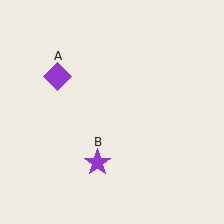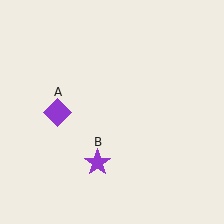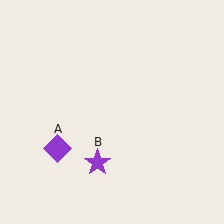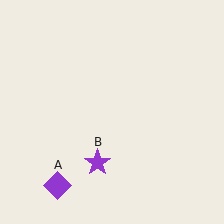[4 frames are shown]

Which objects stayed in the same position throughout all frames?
Purple star (object B) remained stationary.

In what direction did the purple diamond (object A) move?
The purple diamond (object A) moved down.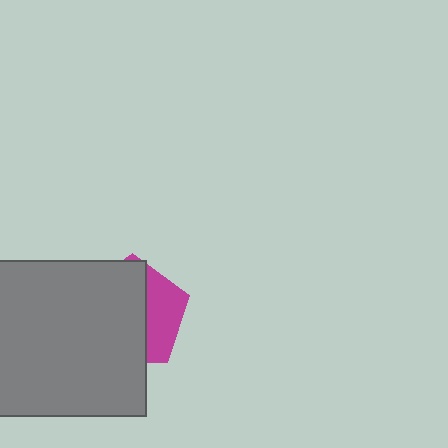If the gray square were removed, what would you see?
You would see the complete magenta pentagon.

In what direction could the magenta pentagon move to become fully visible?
The magenta pentagon could move right. That would shift it out from behind the gray square entirely.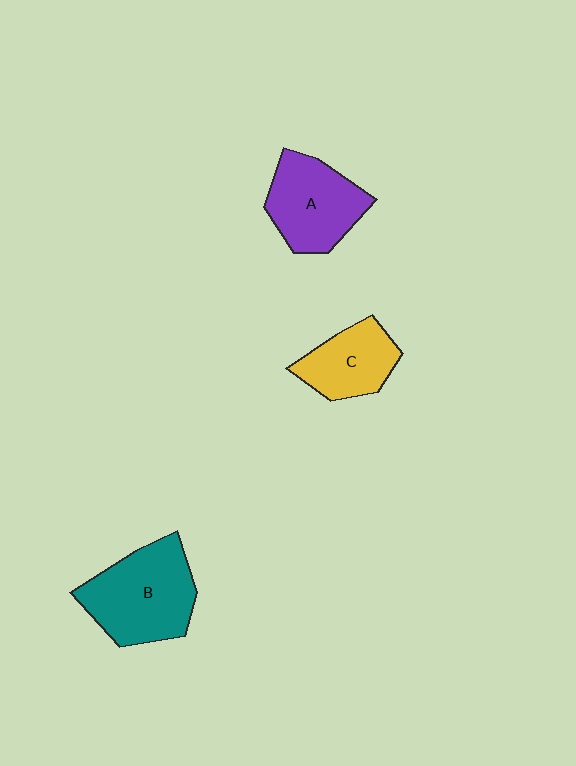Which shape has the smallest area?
Shape C (yellow).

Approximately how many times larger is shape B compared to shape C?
Approximately 1.6 times.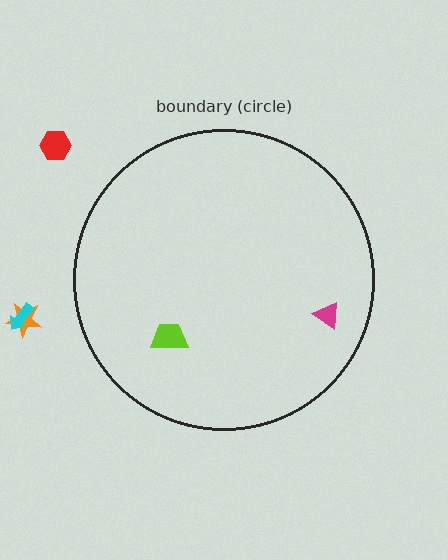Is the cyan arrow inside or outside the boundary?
Outside.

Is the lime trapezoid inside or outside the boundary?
Inside.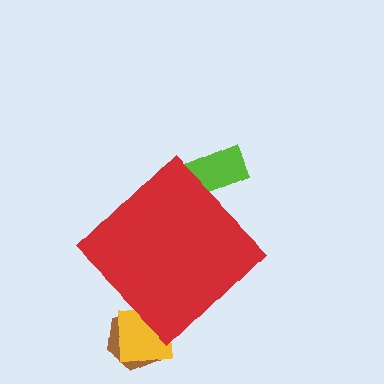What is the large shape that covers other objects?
A red diamond.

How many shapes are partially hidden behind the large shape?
3 shapes are partially hidden.